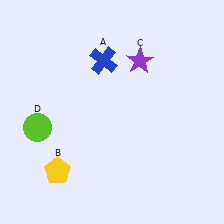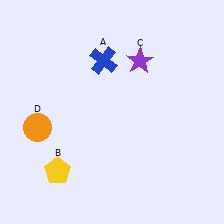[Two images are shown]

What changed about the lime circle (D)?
In Image 1, D is lime. In Image 2, it changed to orange.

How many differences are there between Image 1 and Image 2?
There is 1 difference between the two images.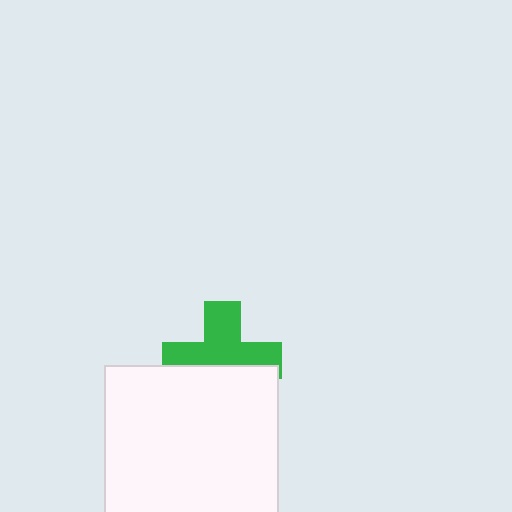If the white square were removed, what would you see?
You would see the complete green cross.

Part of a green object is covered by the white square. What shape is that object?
It is a cross.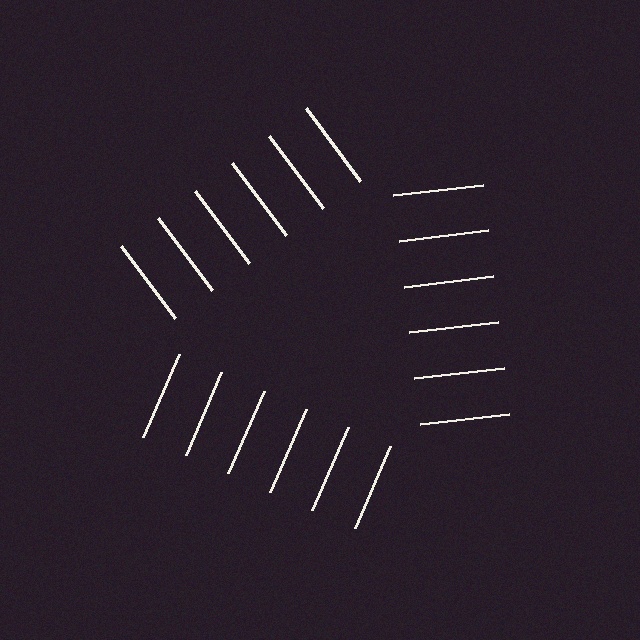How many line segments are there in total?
18 — 6 along each of the 3 edges.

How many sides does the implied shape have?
3 sides — the line-ends trace a triangle.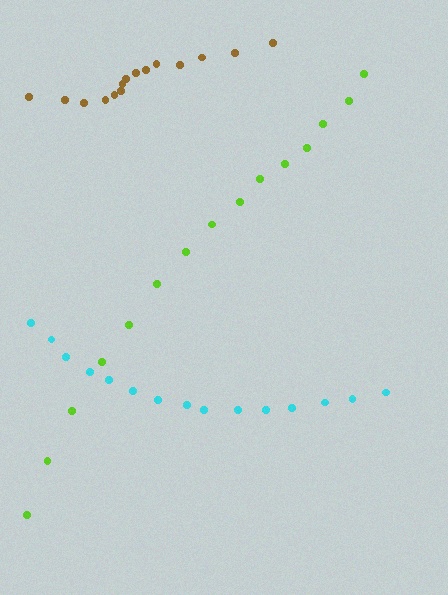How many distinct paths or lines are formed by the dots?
There are 3 distinct paths.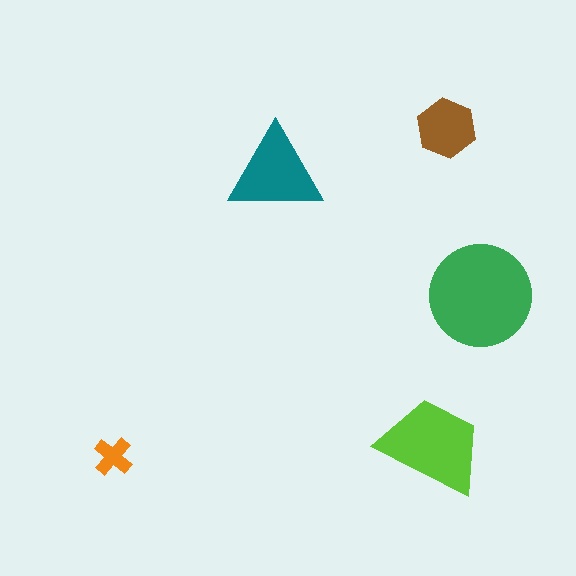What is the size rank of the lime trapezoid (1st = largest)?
2nd.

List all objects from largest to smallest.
The green circle, the lime trapezoid, the teal triangle, the brown hexagon, the orange cross.